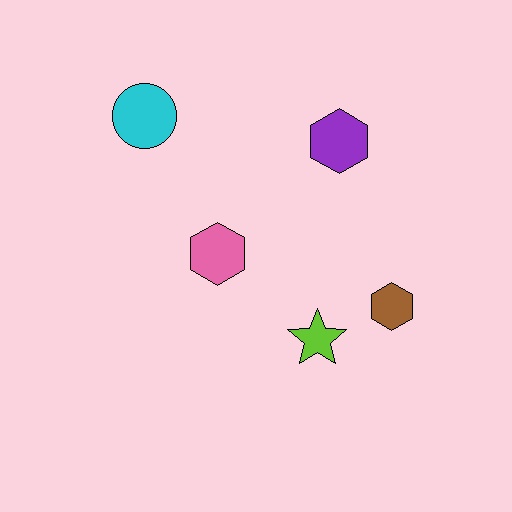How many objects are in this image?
There are 5 objects.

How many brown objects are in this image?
There is 1 brown object.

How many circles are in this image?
There is 1 circle.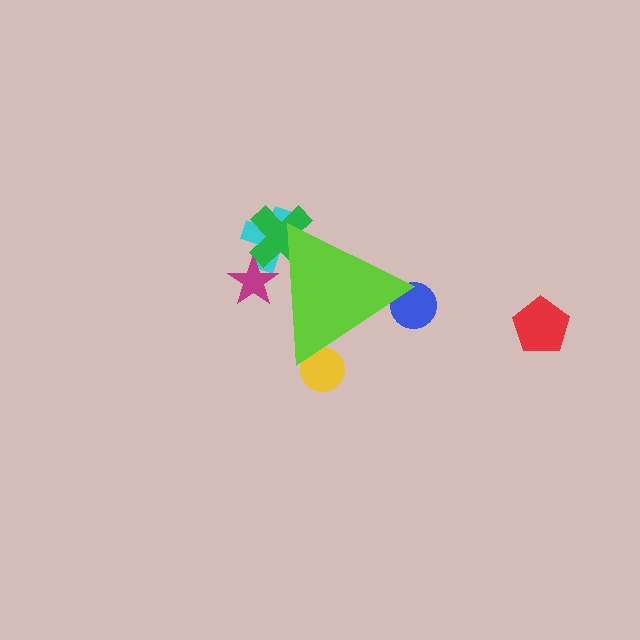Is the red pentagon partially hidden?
No, the red pentagon is fully visible.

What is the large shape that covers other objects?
A lime triangle.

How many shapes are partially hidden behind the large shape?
5 shapes are partially hidden.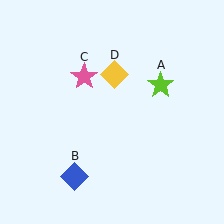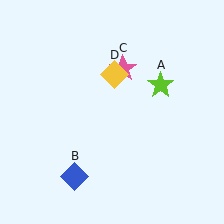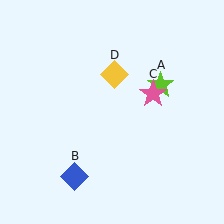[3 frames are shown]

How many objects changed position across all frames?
1 object changed position: pink star (object C).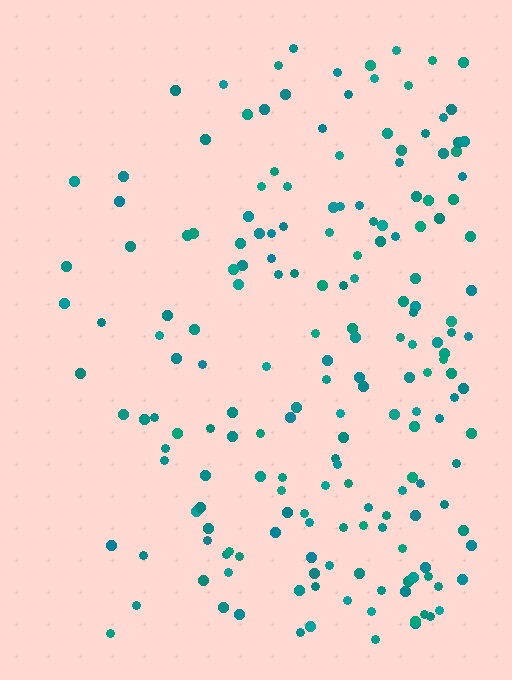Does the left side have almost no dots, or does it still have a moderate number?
Still a moderate number, just noticeably fewer than the right.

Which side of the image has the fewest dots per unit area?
The left.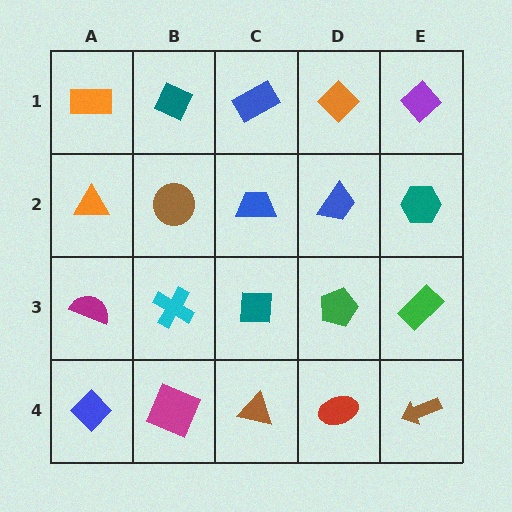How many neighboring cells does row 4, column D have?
3.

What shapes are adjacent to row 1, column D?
A blue trapezoid (row 2, column D), a blue rectangle (row 1, column C), a purple diamond (row 1, column E).